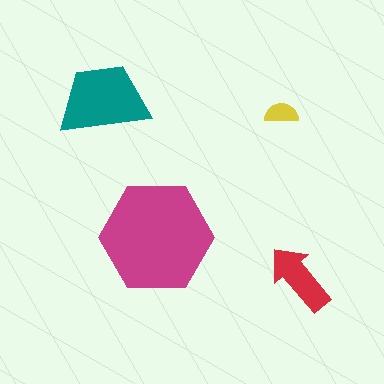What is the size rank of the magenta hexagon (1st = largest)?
1st.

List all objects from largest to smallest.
The magenta hexagon, the teal trapezoid, the red arrow, the yellow semicircle.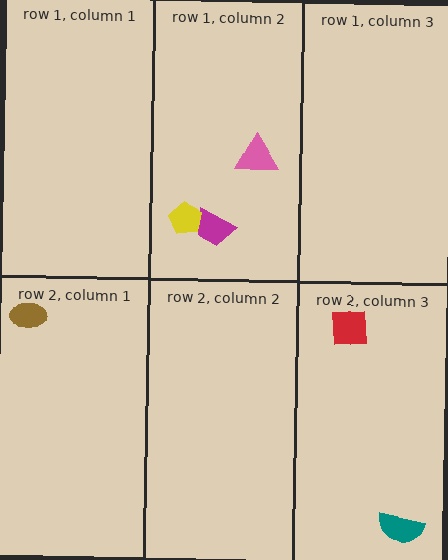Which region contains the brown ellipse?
The row 2, column 1 region.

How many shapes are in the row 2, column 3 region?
2.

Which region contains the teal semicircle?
The row 2, column 3 region.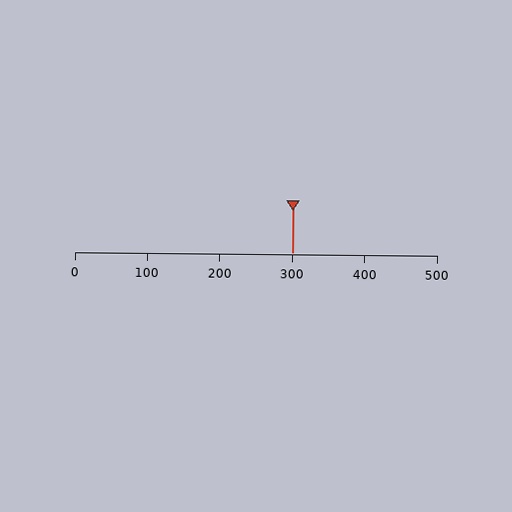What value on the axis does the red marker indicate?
The marker indicates approximately 300.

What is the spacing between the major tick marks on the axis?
The major ticks are spaced 100 apart.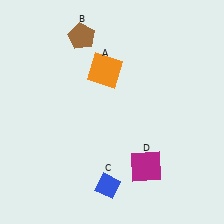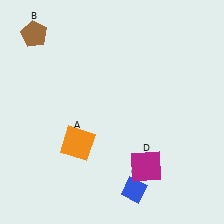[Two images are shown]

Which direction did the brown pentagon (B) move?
The brown pentagon (B) moved left.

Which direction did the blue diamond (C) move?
The blue diamond (C) moved right.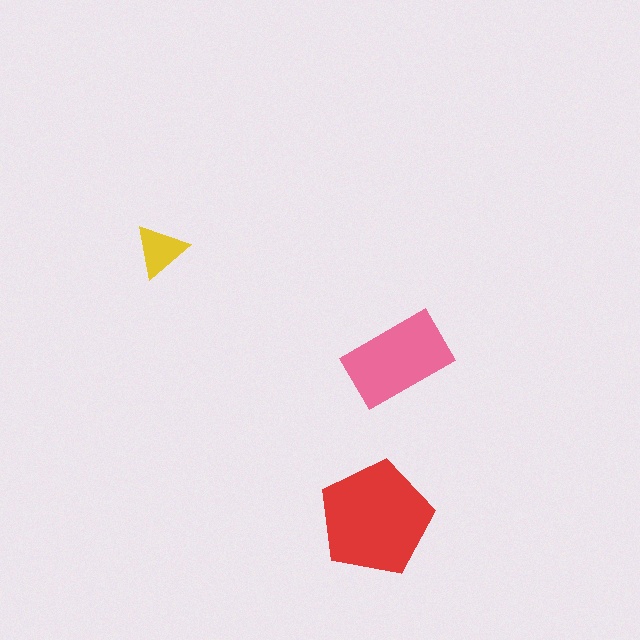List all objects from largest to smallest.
The red pentagon, the pink rectangle, the yellow triangle.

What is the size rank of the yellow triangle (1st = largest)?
3rd.